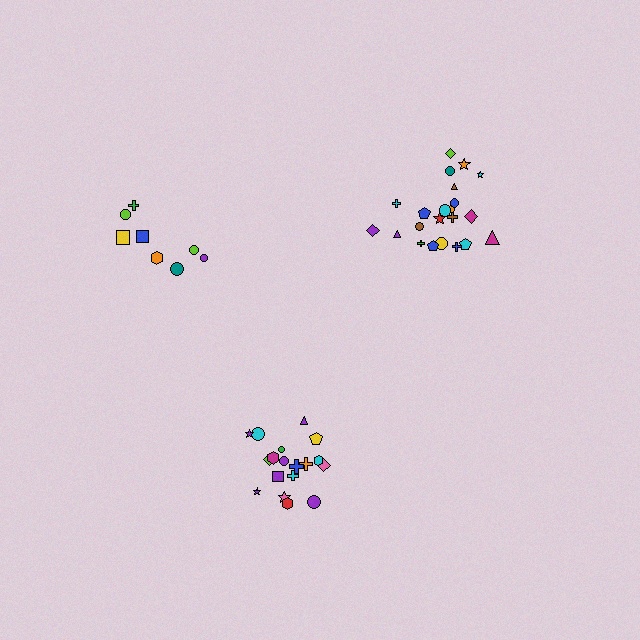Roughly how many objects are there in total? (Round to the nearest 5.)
Roughly 50 objects in total.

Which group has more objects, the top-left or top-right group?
The top-right group.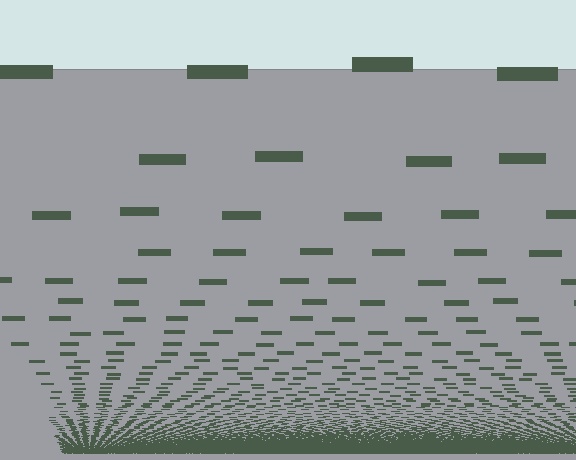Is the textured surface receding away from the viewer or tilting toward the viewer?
The surface appears to tilt toward the viewer. Texture elements get larger and sparser toward the top.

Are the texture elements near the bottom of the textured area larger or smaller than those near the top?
Smaller. The gradient is inverted — elements near the bottom are smaller and denser.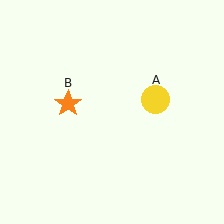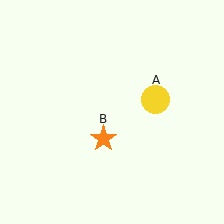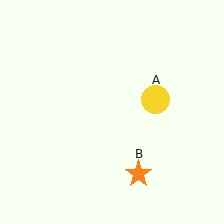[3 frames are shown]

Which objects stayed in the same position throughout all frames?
Yellow circle (object A) remained stationary.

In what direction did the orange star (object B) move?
The orange star (object B) moved down and to the right.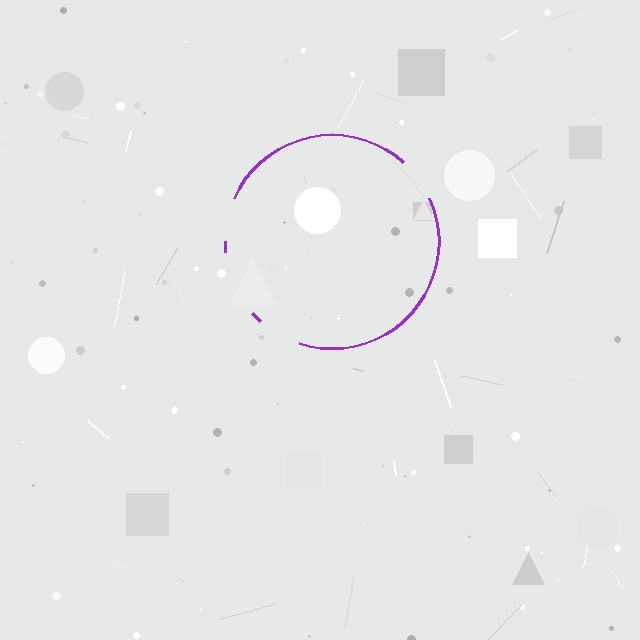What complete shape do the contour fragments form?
The contour fragments form a circle.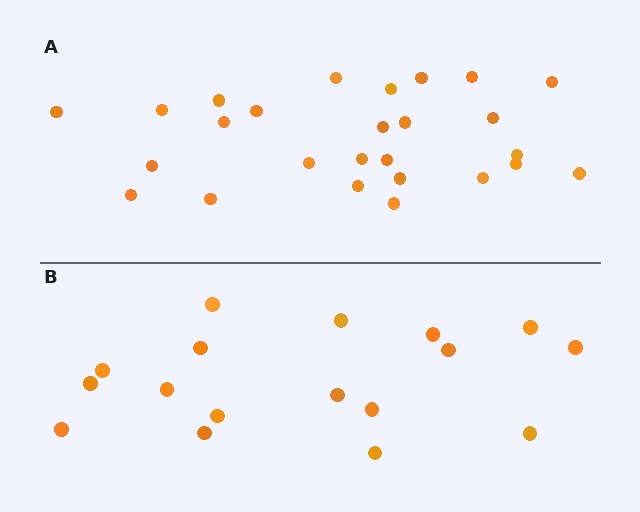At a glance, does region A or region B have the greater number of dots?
Region A (the top region) has more dots.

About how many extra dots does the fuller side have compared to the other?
Region A has roughly 8 or so more dots than region B.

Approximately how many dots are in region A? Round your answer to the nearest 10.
About 30 dots. (The exact count is 26, which rounds to 30.)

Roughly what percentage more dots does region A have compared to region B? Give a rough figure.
About 55% more.